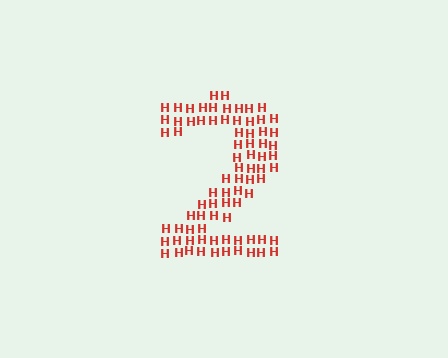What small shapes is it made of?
It is made of small letter H's.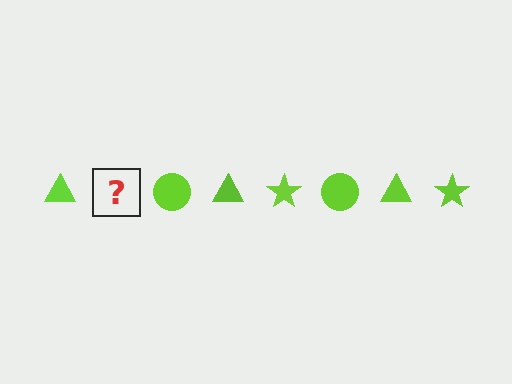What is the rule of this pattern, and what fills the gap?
The rule is that the pattern cycles through triangle, star, circle shapes in lime. The gap should be filled with a lime star.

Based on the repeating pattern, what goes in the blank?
The blank should be a lime star.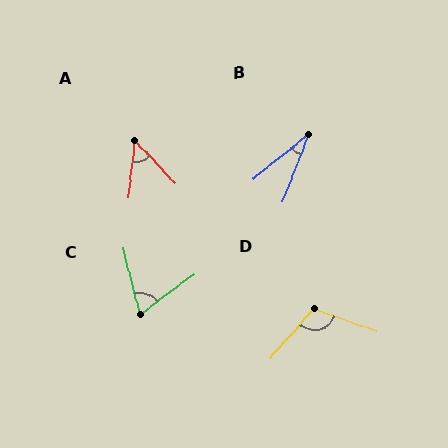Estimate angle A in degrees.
Approximately 49 degrees.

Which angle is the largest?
D, at approximately 111 degrees.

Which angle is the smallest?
B, at approximately 30 degrees.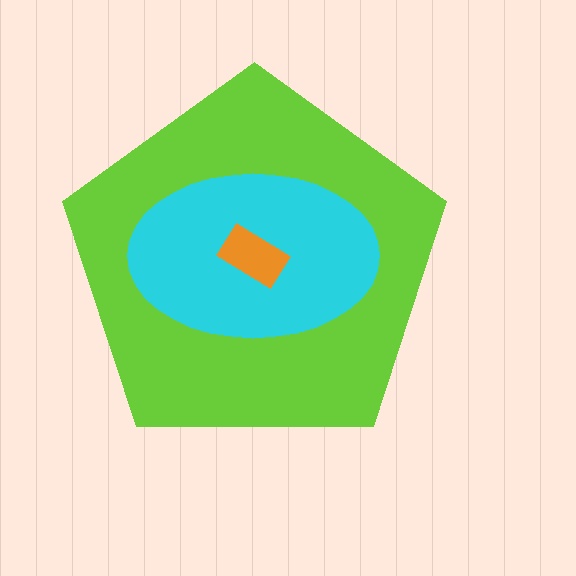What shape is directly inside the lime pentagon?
The cyan ellipse.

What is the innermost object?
The orange rectangle.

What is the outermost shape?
The lime pentagon.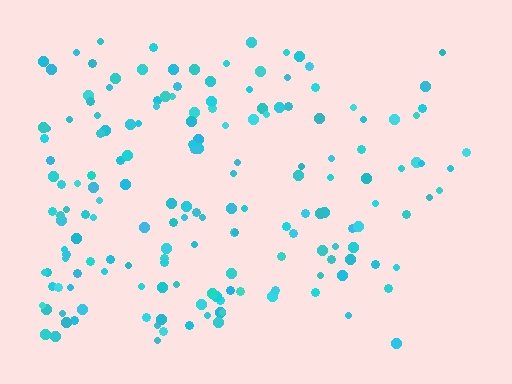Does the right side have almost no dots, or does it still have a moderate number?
Still a moderate number, just noticeably fewer than the left.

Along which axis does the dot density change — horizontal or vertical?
Horizontal.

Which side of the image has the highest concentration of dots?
The left.